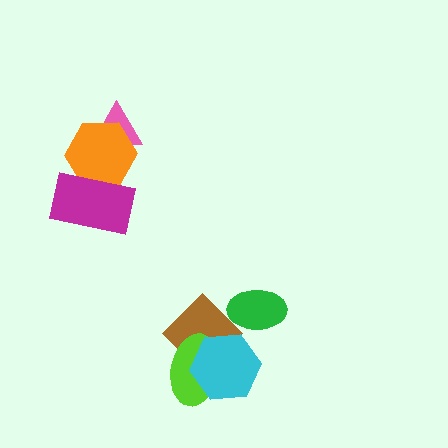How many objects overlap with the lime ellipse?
2 objects overlap with the lime ellipse.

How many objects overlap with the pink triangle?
1 object overlaps with the pink triangle.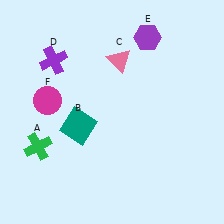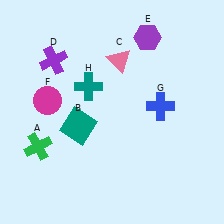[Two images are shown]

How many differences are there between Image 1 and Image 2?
There are 2 differences between the two images.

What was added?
A blue cross (G), a teal cross (H) were added in Image 2.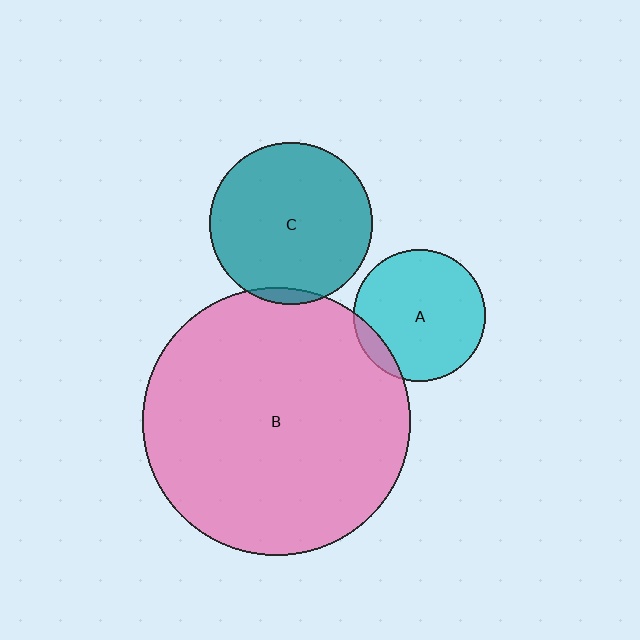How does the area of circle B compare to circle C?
Approximately 2.7 times.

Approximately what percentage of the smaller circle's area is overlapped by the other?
Approximately 5%.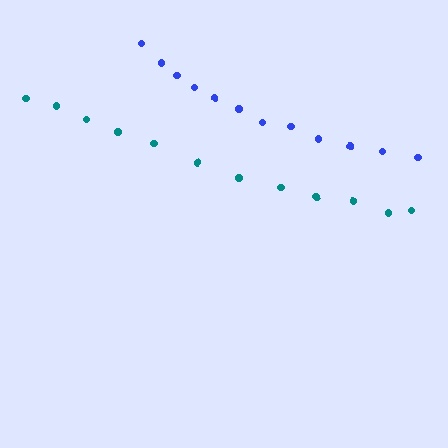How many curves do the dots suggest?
There are 2 distinct paths.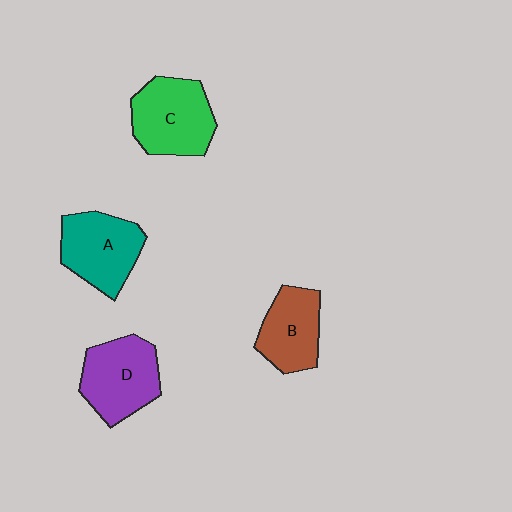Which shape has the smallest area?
Shape B (brown).